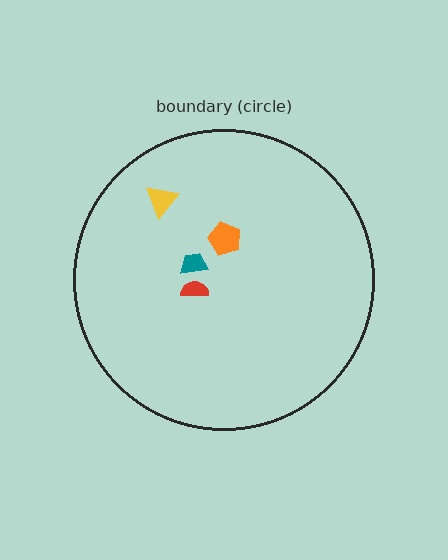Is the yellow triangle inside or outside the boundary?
Inside.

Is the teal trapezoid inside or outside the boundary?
Inside.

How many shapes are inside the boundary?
4 inside, 0 outside.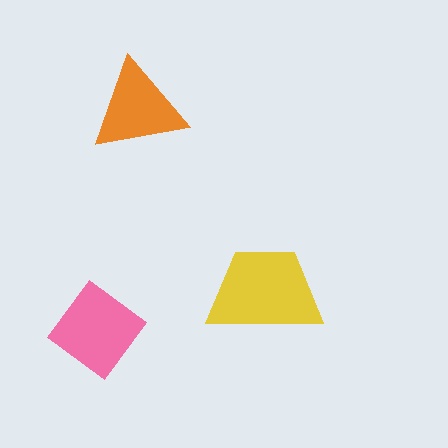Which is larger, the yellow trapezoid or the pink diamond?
The yellow trapezoid.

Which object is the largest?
The yellow trapezoid.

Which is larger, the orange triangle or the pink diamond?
The pink diamond.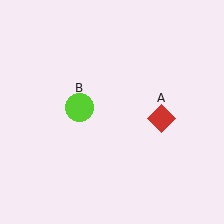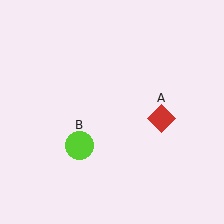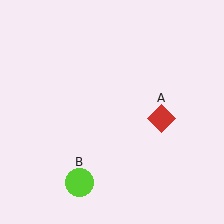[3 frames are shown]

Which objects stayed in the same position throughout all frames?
Red diamond (object A) remained stationary.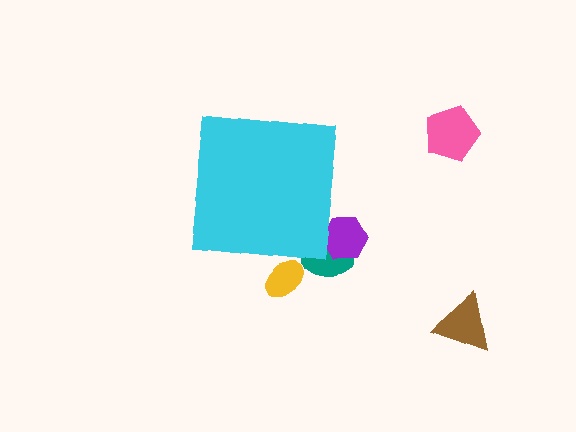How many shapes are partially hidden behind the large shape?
3 shapes are partially hidden.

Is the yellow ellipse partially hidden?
Yes, the yellow ellipse is partially hidden behind the cyan square.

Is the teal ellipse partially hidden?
Yes, the teal ellipse is partially hidden behind the cyan square.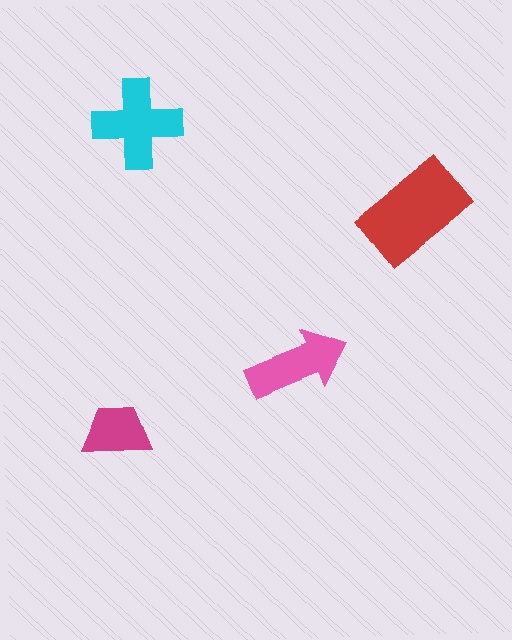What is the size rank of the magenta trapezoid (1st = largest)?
4th.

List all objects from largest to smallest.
The red rectangle, the cyan cross, the pink arrow, the magenta trapezoid.